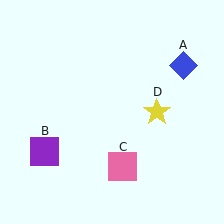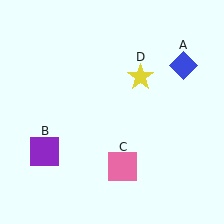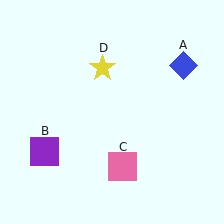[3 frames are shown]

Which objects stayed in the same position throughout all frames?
Blue diamond (object A) and purple square (object B) and pink square (object C) remained stationary.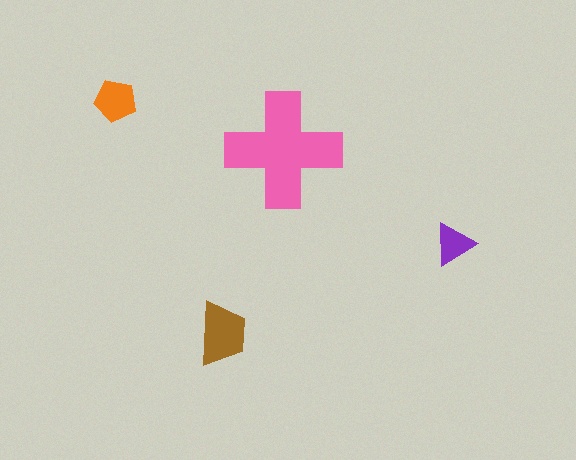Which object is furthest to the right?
The purple triangle is rightmost.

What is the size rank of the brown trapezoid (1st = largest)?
2nd.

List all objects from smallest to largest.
The purple triangle, the orange pentagon, the brown trapezoid, the pink cross.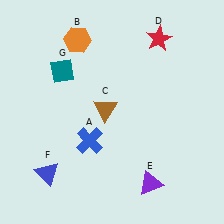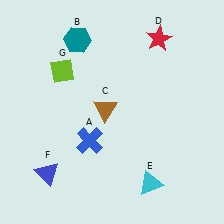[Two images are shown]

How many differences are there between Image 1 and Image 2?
There are 3 differences between the two images.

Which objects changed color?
B changed from orange to teal. E changed from purple to cyan. G changed from teal to lime.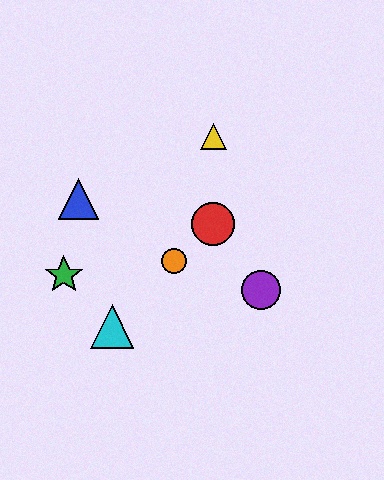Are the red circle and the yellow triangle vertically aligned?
Yes, both are at x≈213.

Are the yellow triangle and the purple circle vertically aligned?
No, the yellow triangle is at x≈213 and the purple circle is at x≈261.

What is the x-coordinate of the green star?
The green star is at x≈64.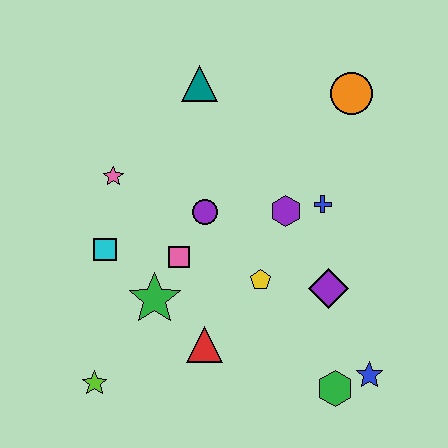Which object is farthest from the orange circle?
The lime star is farthest from the orange circle.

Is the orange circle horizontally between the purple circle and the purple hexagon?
No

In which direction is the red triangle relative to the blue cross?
The red triangle is below the blue cross.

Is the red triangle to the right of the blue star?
No